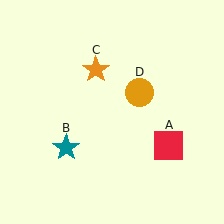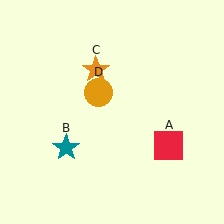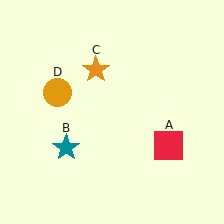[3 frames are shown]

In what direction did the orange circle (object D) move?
The orange circle (object D) moved left.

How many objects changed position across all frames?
1 object changed position: orange circle (object D).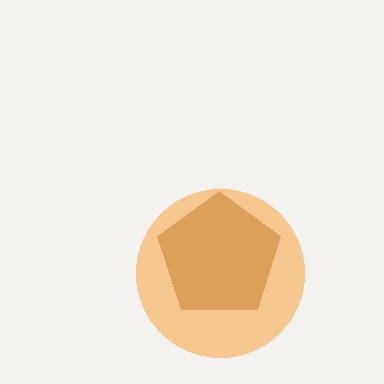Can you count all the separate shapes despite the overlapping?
Yes, there are 2 separate shapes.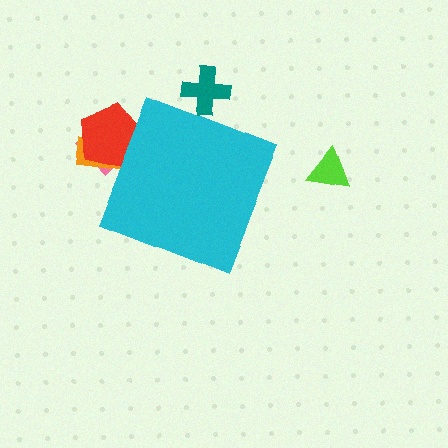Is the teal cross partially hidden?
Yes, the teal cross is partially hidden behind the cyan diamond.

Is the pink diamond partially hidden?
Yes, the pink diamond is partially hidden behind the cyan diamond.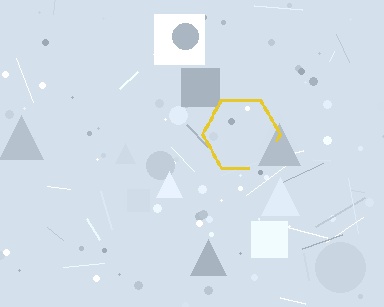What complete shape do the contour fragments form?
The contour fragments form a hexagon.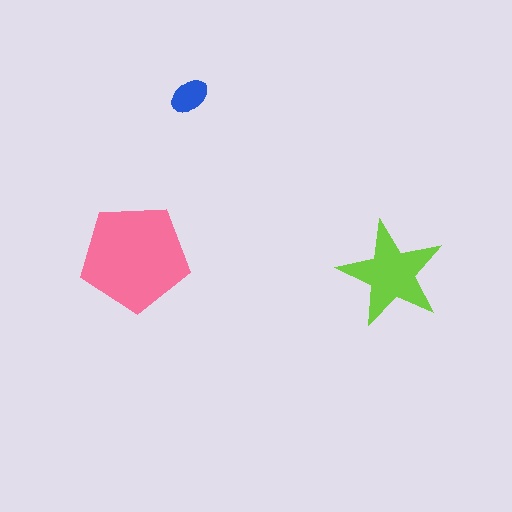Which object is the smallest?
The blue ellipse.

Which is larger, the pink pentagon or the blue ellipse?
The pink pentagon.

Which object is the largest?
The pink pentagon.